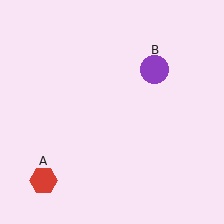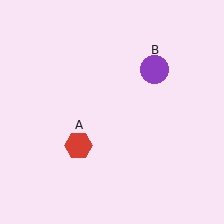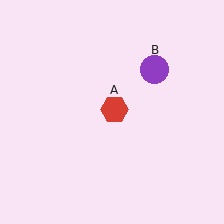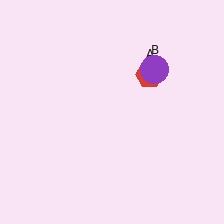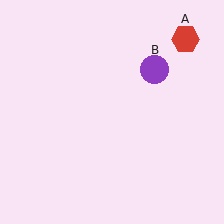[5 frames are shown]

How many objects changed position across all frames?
1 object changed position: red hexagon (object A).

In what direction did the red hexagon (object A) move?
The red hexagon (object A) moved up and to the right.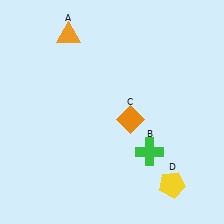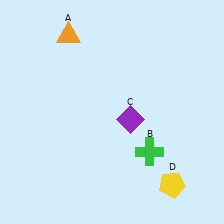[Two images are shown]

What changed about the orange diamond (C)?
In Image 1, C is orange. In Image 2, it changed to purple.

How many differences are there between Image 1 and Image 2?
There is 1 difference between the two images.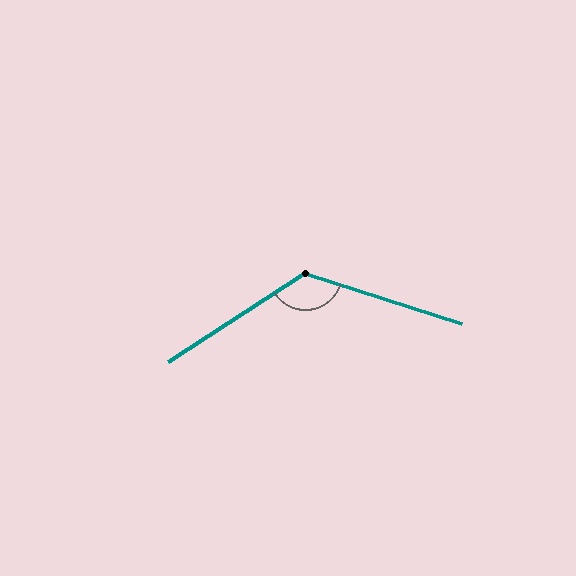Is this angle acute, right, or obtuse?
It is obtuse.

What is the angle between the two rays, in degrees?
Approximately 129 degrees.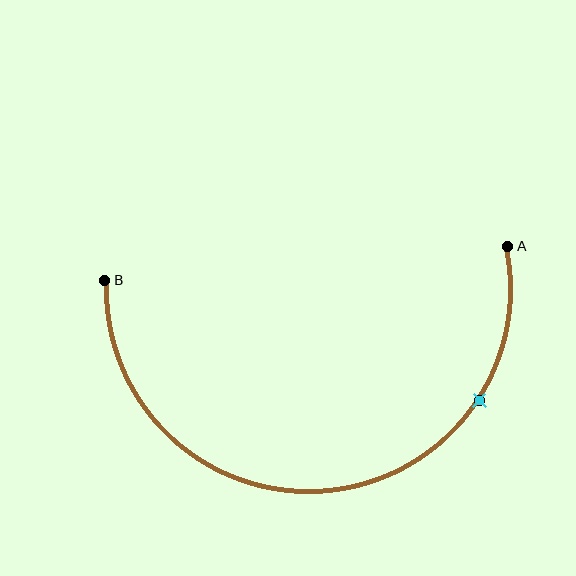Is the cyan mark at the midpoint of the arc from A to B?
No. The cyan mark lies on the arc but is closer to endpoint A. The arc midpoint would be at the point on the curve equidistant along the arc from both A and B.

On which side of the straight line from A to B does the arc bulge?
The arc bulges below the straight line connecting A and B.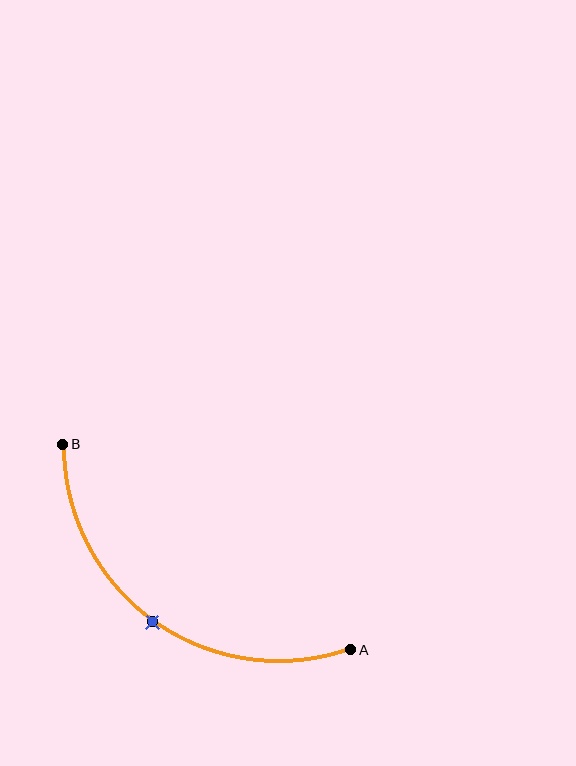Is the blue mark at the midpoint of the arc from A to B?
Yes. The blue mark lies on the arc at equal arc-length from both A and B — it is the arc midpoint.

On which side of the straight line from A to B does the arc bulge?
The arc bulges below and to the left of the straight line connecting A and B.